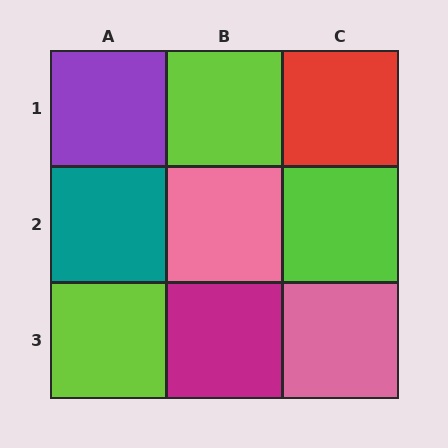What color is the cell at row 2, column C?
Lime.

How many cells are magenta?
1 cell is magenta.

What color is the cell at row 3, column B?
Magenta.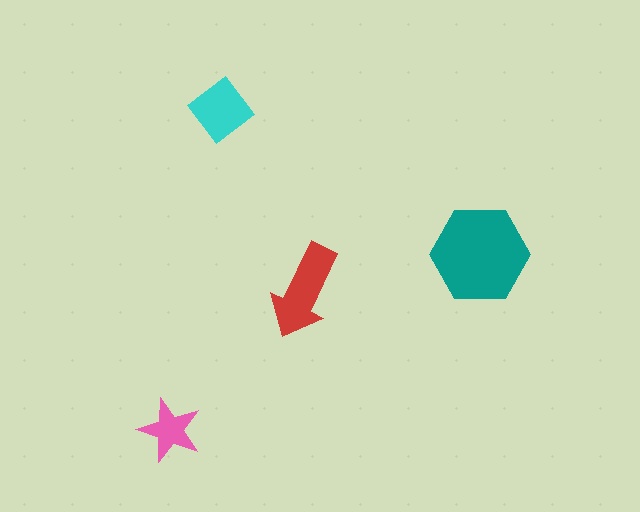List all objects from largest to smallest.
The teal hexagon, the red arrow, the cyan diamond, the pink star.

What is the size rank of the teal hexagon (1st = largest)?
1st.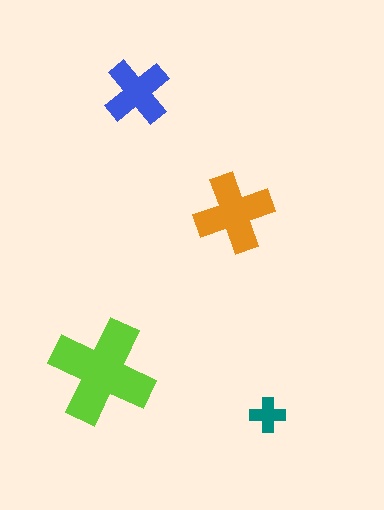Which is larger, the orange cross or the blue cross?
The orange one.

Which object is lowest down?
The teal cross is bottommost.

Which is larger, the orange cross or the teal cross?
The orange one.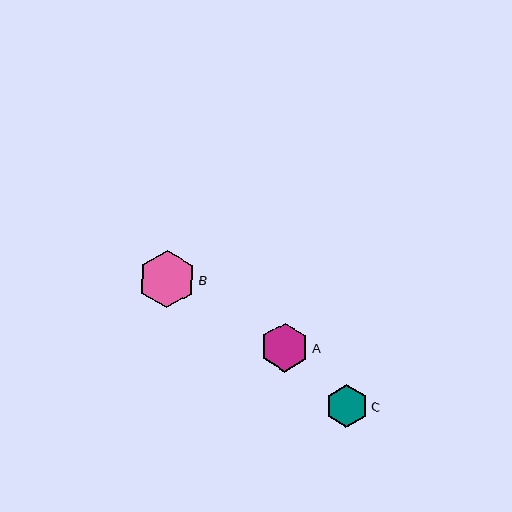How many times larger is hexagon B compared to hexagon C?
Hexagon B is approximately 1.3 times the size of hexagon C.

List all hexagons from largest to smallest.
From largest to smallest: B, A, C.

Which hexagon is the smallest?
Hexagon C is the smallest with a size of approximately 43 pixels.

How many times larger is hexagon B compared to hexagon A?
Hexagon B is approximately 1.2 times the size of hexagon A.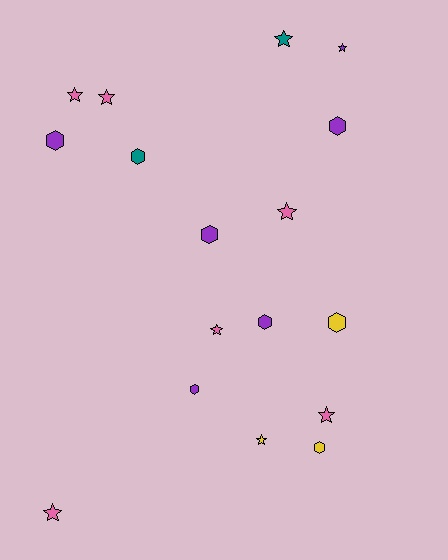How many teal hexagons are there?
There is 1 teal hexagon.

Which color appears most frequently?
Pink, with 6 objects.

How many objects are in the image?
There are 17 objects.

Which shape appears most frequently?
Star, with 9 objects.